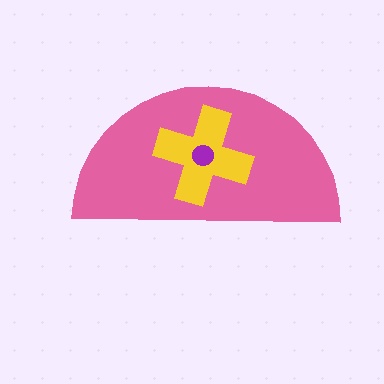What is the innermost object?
The purple circle.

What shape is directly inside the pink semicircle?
The yellow cross.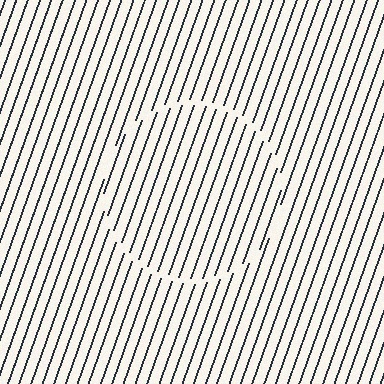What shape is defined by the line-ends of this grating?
An illusory circle. The interior of the shape contains the same grating, shifted by half a period — the contour is defined by the phase discontinuity where line-ends from the inner and outer gratings abut.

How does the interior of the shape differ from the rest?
The interior of the shape contains the same grating, shifted by half a period — the contour is defined by the phase discontinuity where line-ends from the inner and outer gratings abut.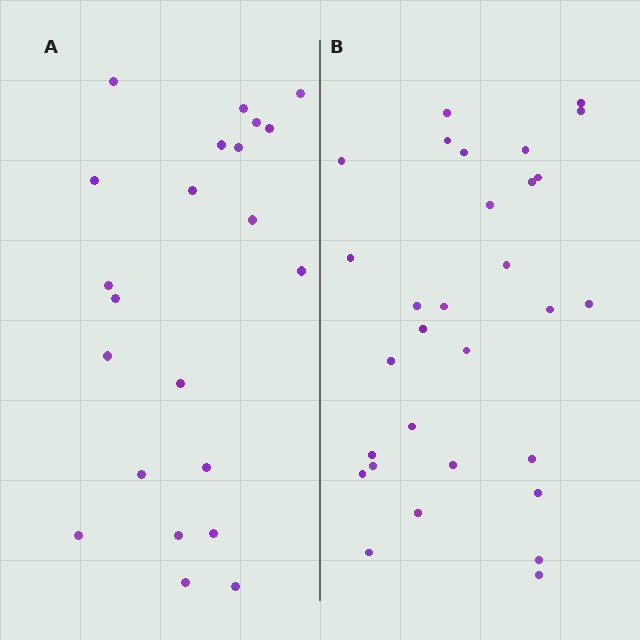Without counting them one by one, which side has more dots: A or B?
Region B (the right region) has more dots.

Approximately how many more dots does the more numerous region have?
Region B has roughly 8 or so more dots than region A.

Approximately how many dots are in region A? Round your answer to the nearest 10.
About 20 dots. (The exact count is 22, which rounds to 20.)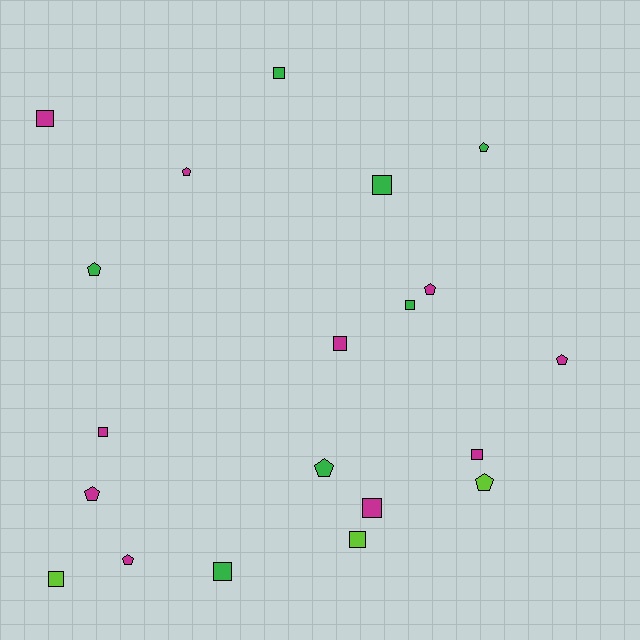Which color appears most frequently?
Magenta, with 10 objects.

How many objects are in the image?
There are 20 objects.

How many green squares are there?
There are 4 green squares.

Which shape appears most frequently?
Square, with 11 objects.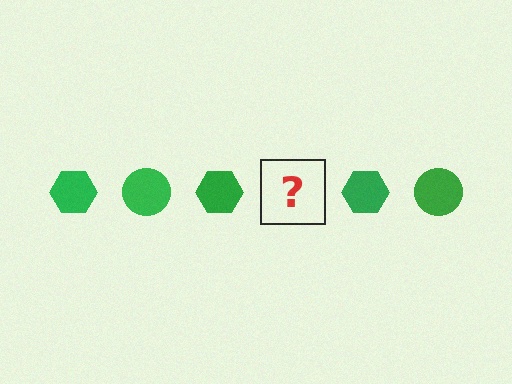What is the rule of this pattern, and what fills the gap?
The rule is that the pattern cycles through hexagon, circle shapes in green. The gap should be filled with a green circle.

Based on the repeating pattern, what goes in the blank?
The blank should be a green circle.